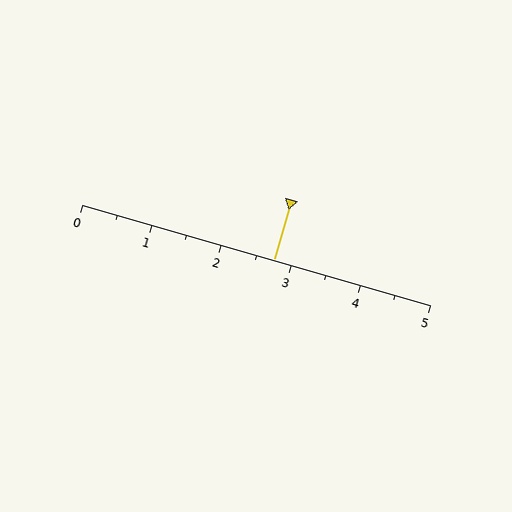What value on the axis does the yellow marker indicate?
The marker indicates approximately 2.8.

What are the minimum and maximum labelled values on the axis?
The axis runs from 0 to 5.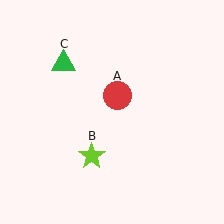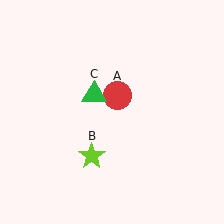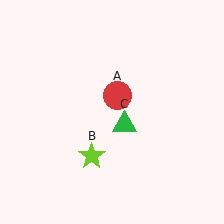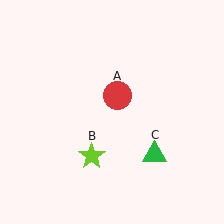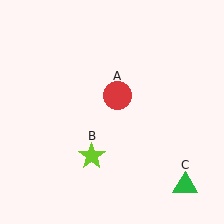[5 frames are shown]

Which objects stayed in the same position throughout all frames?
Red circle (object A) and lime star (object B) remained stationary.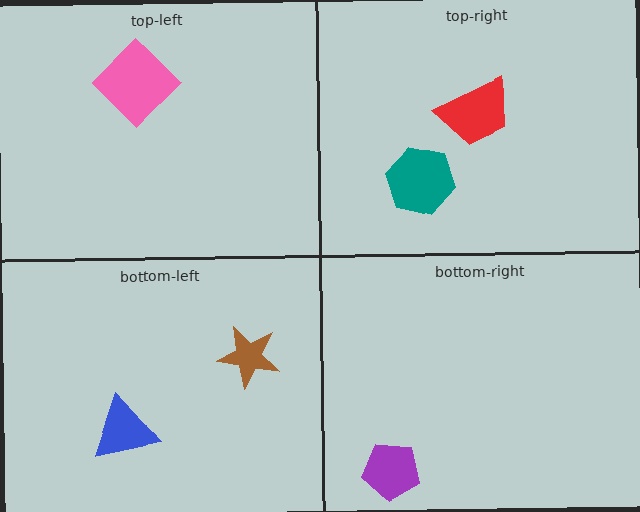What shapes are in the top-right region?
The teal hexagon, the red trapezoid.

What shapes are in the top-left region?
The pink diamond.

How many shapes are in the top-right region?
2.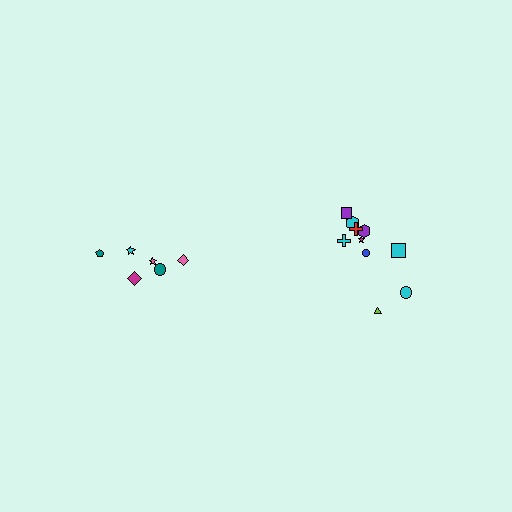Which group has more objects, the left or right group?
The right group.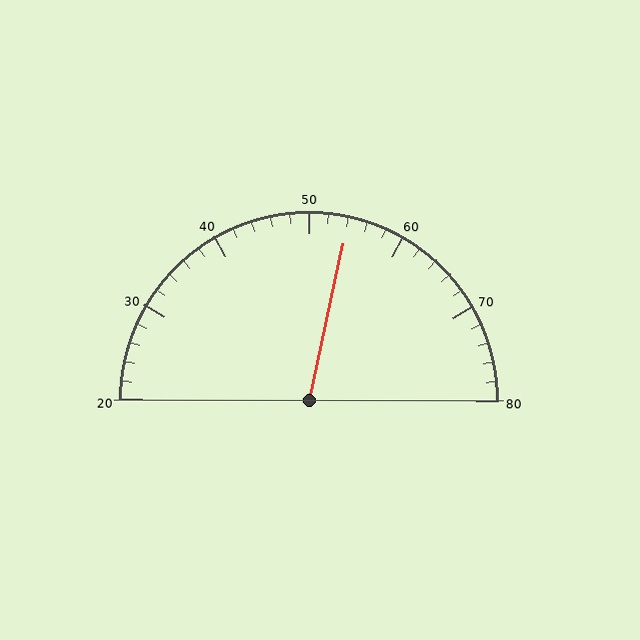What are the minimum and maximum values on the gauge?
The gauge ranges from 20 to 80.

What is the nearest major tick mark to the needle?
The nearest major tick mark is 50.